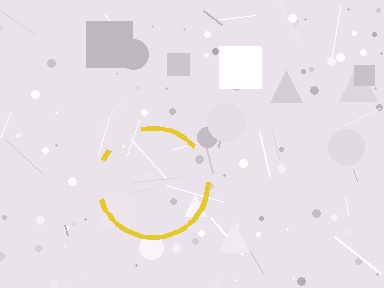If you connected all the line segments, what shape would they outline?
They would outline a circle.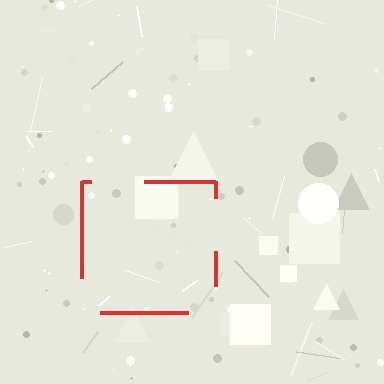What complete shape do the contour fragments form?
The contour fragments form a square.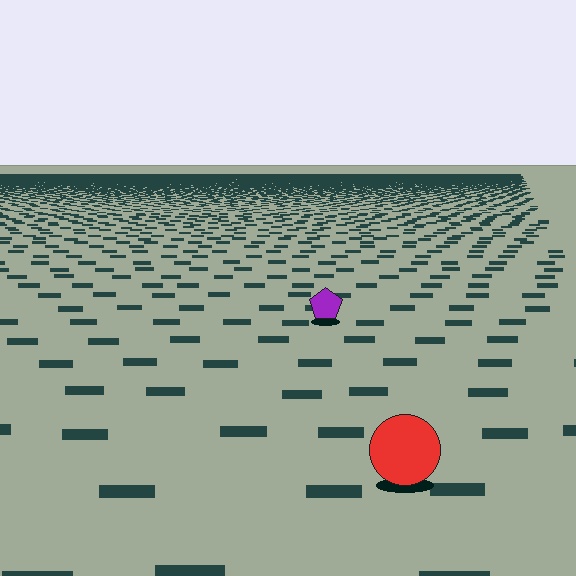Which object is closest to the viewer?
The red circle is closest. The texture marks near it are larger and more spread out.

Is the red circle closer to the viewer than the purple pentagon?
Yes. The red circle is closer — you can tell from the texture gradient: the ground texture is coarser near it.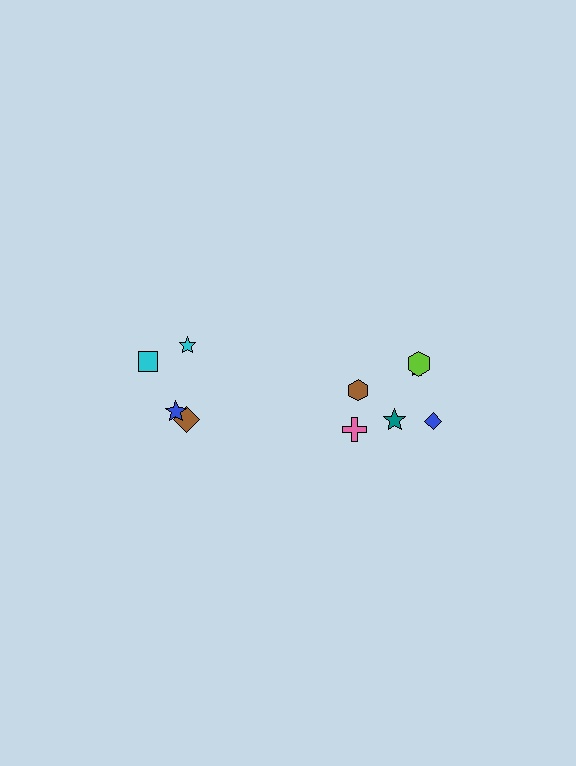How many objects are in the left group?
There are 4 objects.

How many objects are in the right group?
There are 6 objects.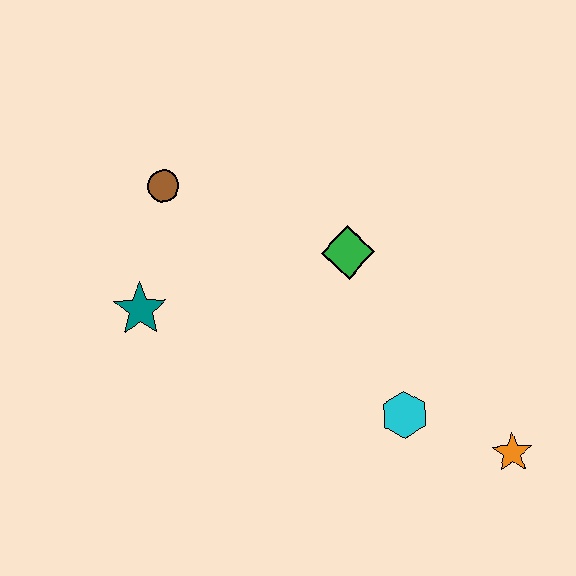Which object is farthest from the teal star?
The orange star is farthest from the teal star.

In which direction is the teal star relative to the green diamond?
The teal star is to the left of the green diamond.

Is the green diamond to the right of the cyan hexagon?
No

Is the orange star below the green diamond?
Yes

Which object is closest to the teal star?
The brown circle is closest to the teal star.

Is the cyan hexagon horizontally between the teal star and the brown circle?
No